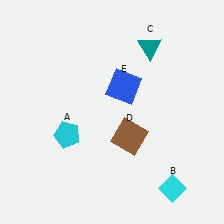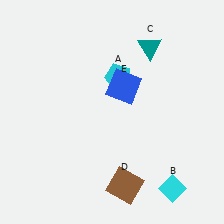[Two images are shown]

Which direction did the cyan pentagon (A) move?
The cyan pentagon (A) moved up.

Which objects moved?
The objects that moved are: the cyan pentagon (A), the brown square (D).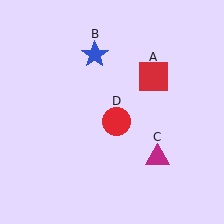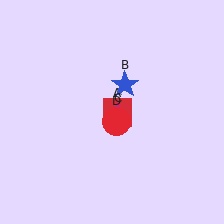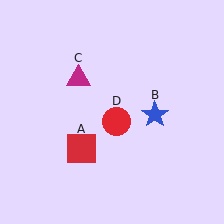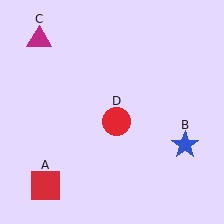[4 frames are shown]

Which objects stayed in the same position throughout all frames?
Red circle (object D) remained stationary.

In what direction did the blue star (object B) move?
The blue star (object B) moved down and to the right.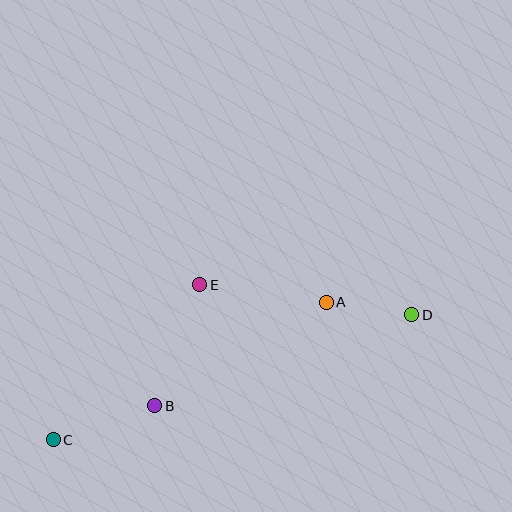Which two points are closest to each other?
Points A and D are closest to each other.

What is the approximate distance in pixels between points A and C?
The distance between A and C is approximately 306 pixels.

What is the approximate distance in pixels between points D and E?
The distance between D and E is approximately 214 pixels.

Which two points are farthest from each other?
Points C and D are farthest from each other.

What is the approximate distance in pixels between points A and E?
The distance between A and E is approximately 128 pixels.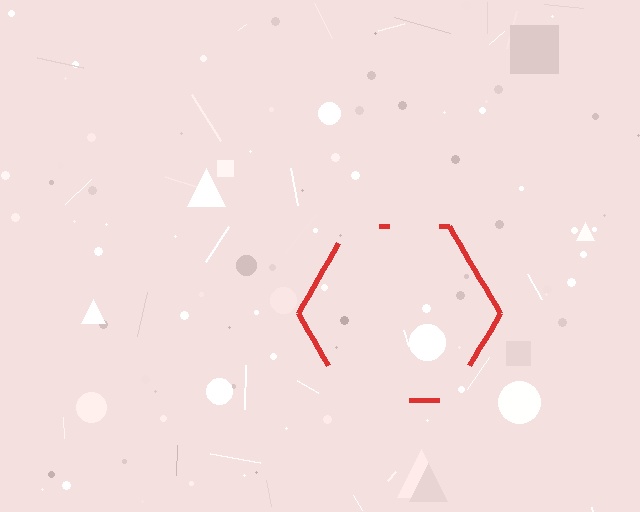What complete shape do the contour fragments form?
The contour fragments form a hexagon.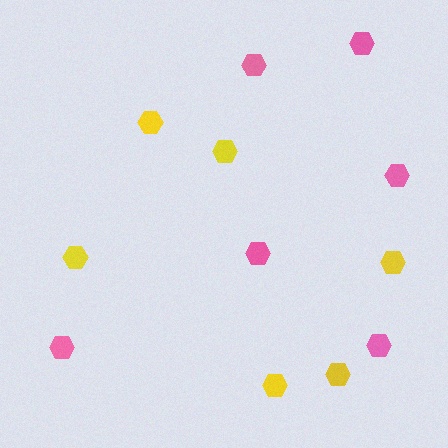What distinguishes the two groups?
There are 2 groups: one group of pink hexagons (6) and one group of yellow hexagons (6).